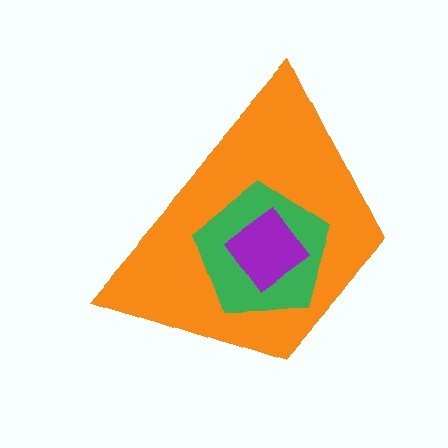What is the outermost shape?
The orange trapezoid.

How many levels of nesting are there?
3.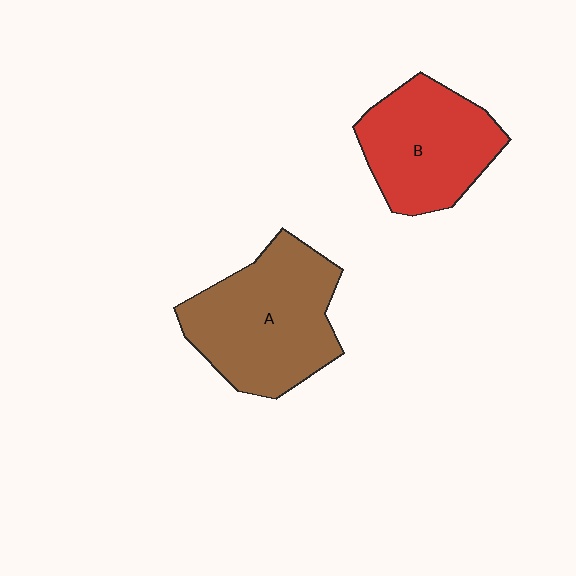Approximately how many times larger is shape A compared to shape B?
Approximately 1.3 times.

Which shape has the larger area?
Shape A (brown).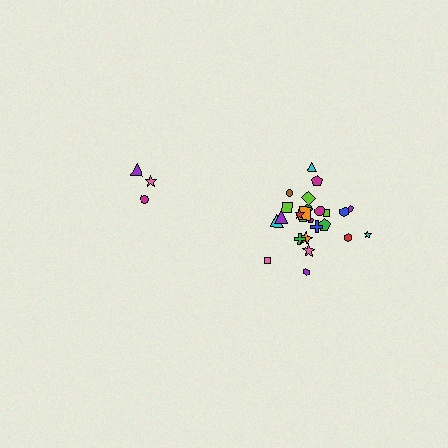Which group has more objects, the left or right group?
The right group.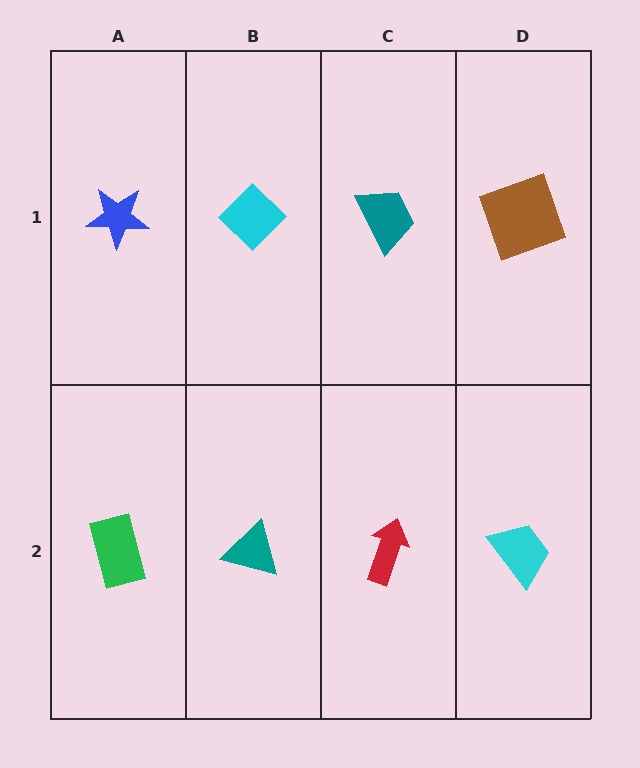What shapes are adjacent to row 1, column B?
A teal triangle (row 2, column B), a blue star (row 1, column A), a teal trapezoid (row 1, column C).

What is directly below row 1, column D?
A cyan trapezoid.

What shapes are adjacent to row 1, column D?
A cyan trapezoid (row 2, column D), a teal trapezoid (row 1, column C).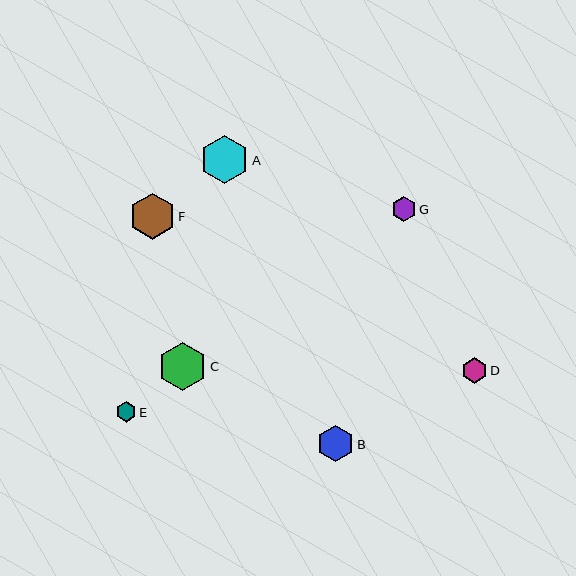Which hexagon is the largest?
Hexagon C is the largest with a size of approximately 48 pixels.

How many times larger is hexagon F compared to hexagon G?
Hexagon F is approximately 1.8 times the size of hexagon G.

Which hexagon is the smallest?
Hexagon E is the smallest with a size of approximately 21 pixels.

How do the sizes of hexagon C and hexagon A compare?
Hexagon C and hexagon A are approximately the same size.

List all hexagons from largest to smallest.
From largest to smallest: C, A, F, B, D, G, E.